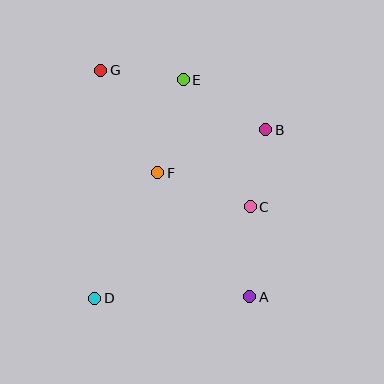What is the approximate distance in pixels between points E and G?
The distance between E and G is approximately 83 pixels.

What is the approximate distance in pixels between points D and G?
The distance between D and G is approximately 228 pixels.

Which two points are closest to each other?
Points B and C are closest to each other.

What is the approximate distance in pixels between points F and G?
The distance between F and G is approximately 117 pixels.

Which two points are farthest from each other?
Points A and G are farthest from each other.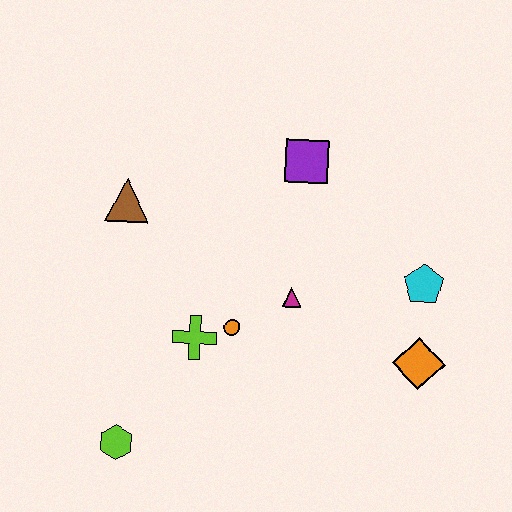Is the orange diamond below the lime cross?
Yes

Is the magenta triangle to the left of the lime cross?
No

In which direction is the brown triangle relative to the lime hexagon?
The brown triangle is above the lime hexagon.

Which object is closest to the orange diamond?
The cyan pentagon is closest to the orange diamond.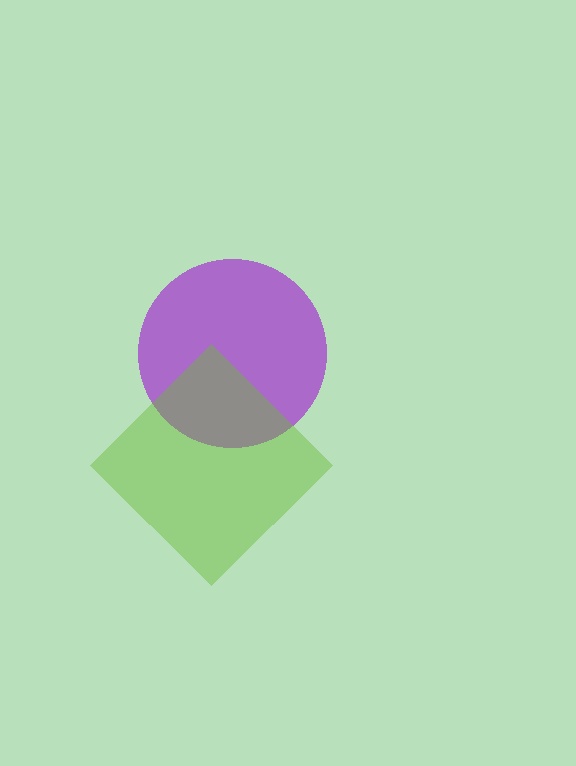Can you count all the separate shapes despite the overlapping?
Yes, there are 2 separate shapes.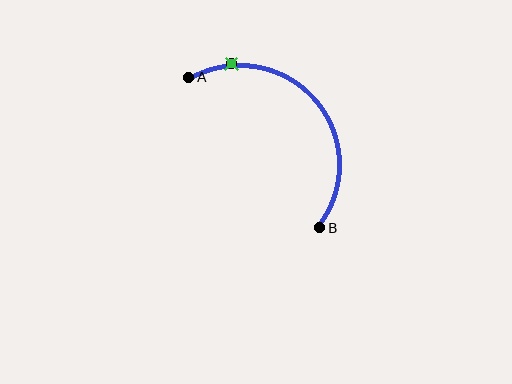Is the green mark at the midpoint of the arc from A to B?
No. The green mark lies on the arc but is closer to endpoint A. The arc midpoint would be at the point on the curve equidistant along the arc from both A and B.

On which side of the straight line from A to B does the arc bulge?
The arc bulges above and to the right of the straight line connecting A and B.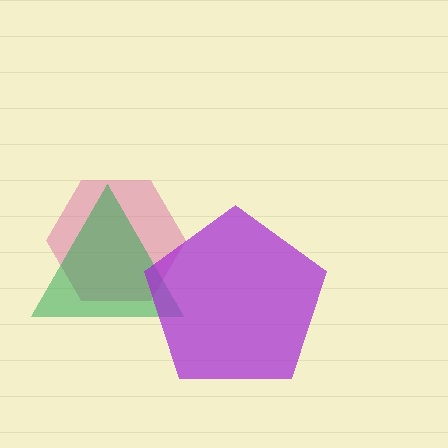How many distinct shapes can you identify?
There are 3 distinct shapes: a pink hexagon, a green triangle, a purple pentagon.